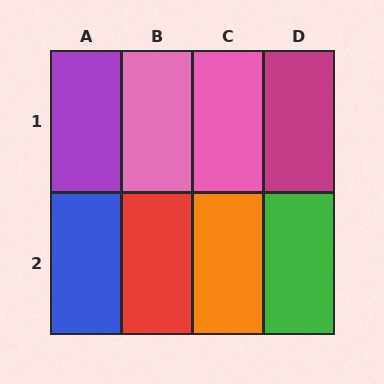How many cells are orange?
1 cell is orange.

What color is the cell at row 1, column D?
Magenta.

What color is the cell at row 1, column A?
Purple.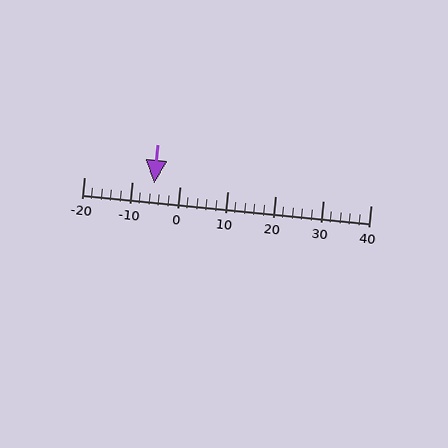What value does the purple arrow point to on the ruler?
The purple arrow points to approximately -5.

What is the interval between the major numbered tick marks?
The major tick marks are spaced 10 units apart.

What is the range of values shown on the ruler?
The ruler shows values from -20 to 40.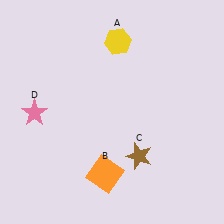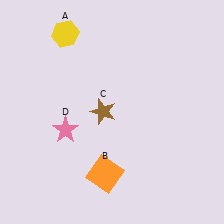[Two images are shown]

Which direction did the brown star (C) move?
The brown star (C) moved up.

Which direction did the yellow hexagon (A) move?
The yellow hexagon (A) moved left.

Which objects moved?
The objects that moved are: the yellow hexagon (A), the brown star (C), the pink star (D).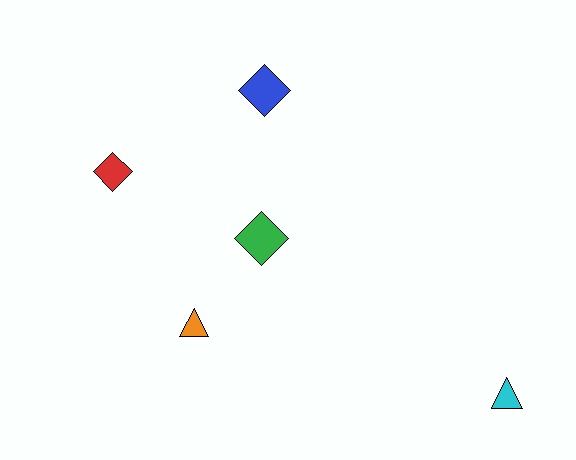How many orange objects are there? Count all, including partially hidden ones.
There is 1 orange object.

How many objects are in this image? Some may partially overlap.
There are 5 objects.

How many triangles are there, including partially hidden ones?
There are 2 triangles.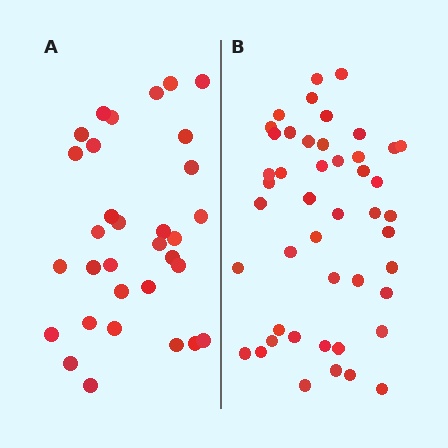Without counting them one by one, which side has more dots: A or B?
Region B (the right region) has more dots.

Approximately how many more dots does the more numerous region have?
Region B has approximately 15 more dots than region A.